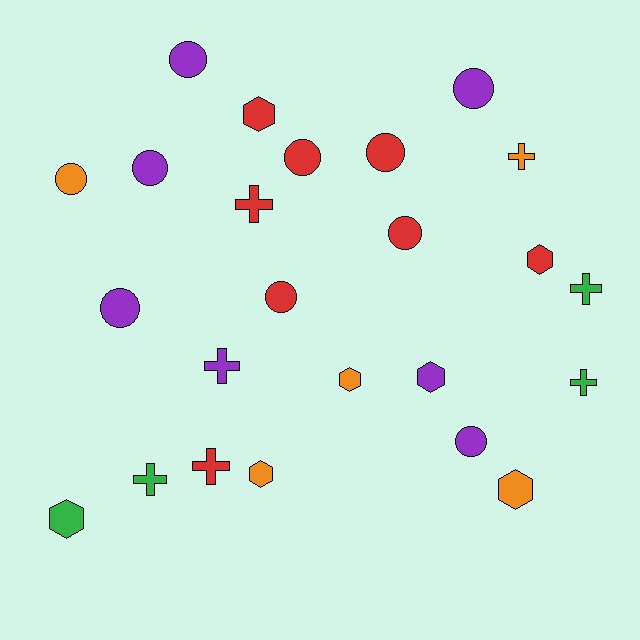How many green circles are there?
There are no green circles.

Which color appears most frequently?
Red, with 8 objects.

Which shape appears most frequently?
Circle, with 10 objects.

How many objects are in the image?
There are 24 objects.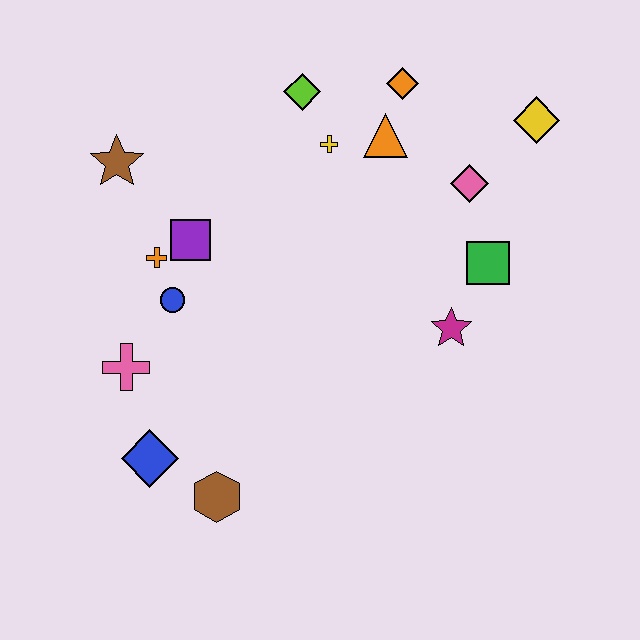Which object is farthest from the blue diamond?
The yellow diamond is farthest from the blue diamond.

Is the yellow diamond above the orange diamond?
No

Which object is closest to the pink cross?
The blue circle is closest to the pink cross.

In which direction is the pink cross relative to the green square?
The pink cross is to the left of the green square.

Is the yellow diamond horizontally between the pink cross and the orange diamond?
No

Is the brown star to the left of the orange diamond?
Yes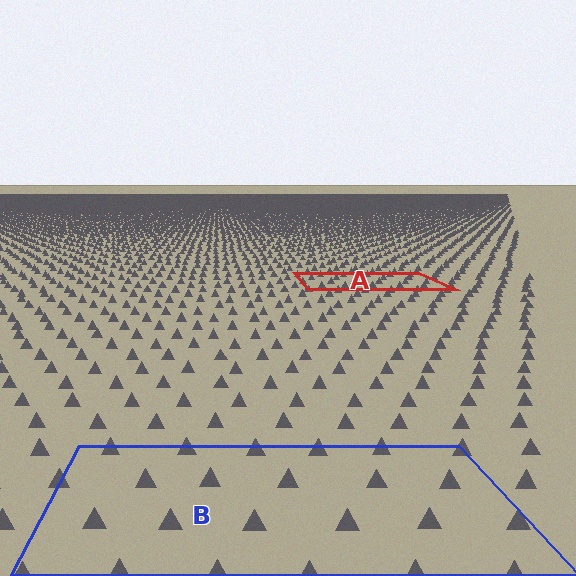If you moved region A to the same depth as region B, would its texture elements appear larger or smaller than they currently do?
They would appear larger. At a closer depth, the same texture elements are projected at a bigger on-screen size.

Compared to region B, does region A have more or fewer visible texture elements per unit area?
Region A has more texture elements per unit area — they are packed more densely because it is farther away.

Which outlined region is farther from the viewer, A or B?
Region A is farther from the viewer — the texture elements inside it appear smaller and more densely packed.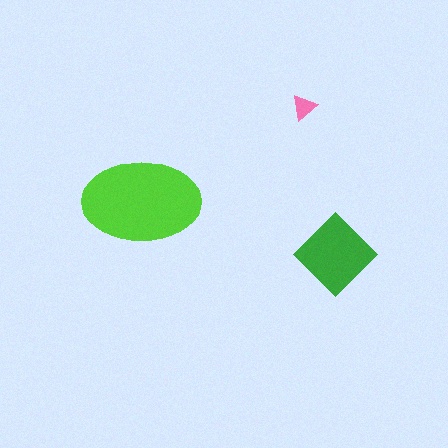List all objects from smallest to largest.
The pink triangle, the green diamond, the lime ellipse.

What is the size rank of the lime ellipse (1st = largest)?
1st.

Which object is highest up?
The pink triangle is topmost.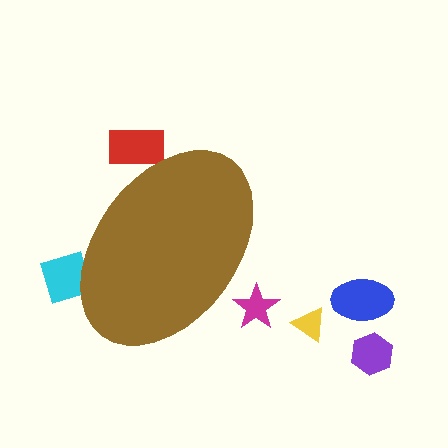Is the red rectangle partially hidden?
Yes, the red rectangle is partially hidden behind the brown ellipse.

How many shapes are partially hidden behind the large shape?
3 shapes are partially hidden.